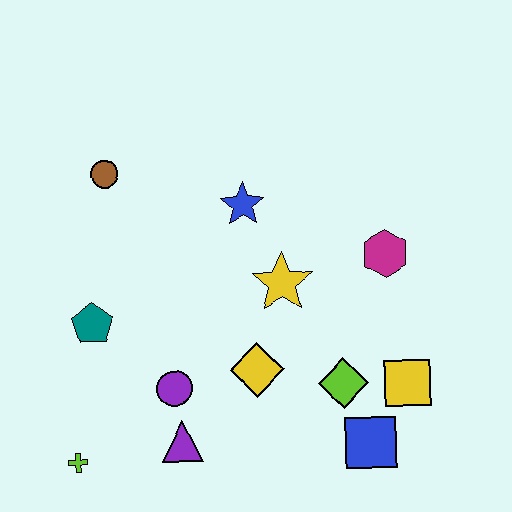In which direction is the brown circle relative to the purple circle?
The brown circle is above the purple circle.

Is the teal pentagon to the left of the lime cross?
No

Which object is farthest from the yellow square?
The brown circle is farthest from the yellow square.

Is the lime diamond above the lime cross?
Yes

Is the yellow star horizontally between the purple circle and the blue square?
Yes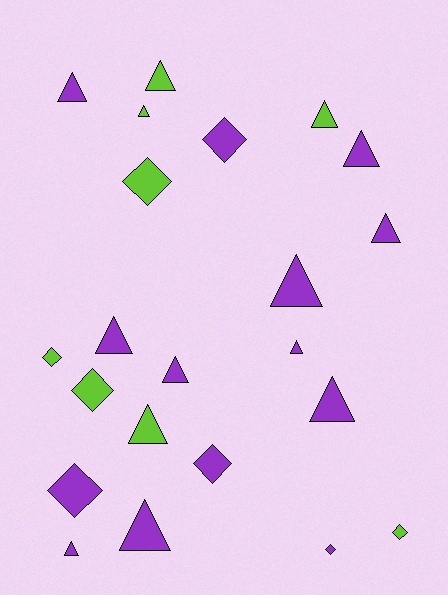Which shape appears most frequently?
Triangle, with 14 objects.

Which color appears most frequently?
Purple, with 14 objects.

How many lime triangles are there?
There are 4 lime triangles.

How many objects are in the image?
There are 22 objects.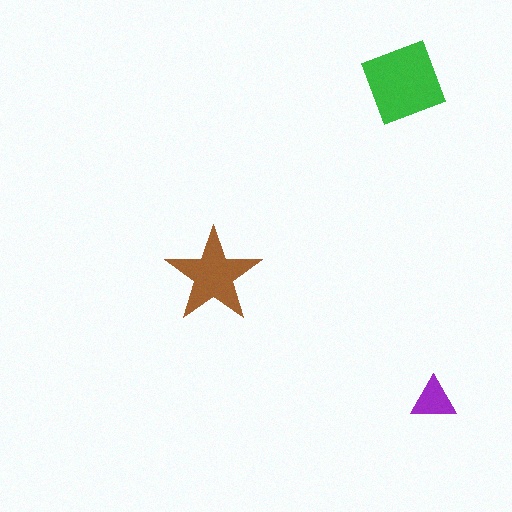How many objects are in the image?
There are 3 objects in the image.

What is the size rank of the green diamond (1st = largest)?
1st.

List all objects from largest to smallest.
The green diamond, the brown star, the purple triangle.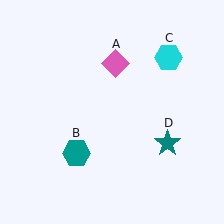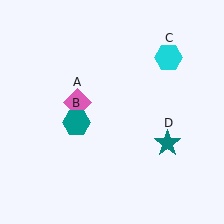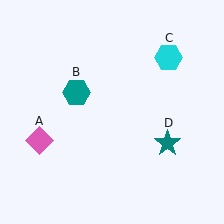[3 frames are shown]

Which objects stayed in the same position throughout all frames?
Cyan hexagon (object C) and teal star (object D) remained stationary.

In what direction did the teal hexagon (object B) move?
The teal hexagon (object B) moved up.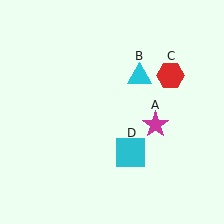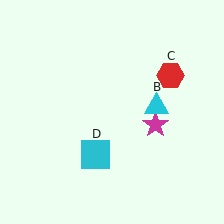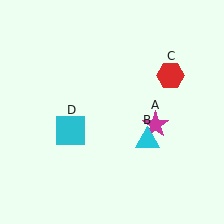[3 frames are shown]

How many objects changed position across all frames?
2 objects changed position: cyan triangle (object B), cyan square (object D).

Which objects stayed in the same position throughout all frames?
Magenta star (object A) and red hexagon (object C) remained stationary.